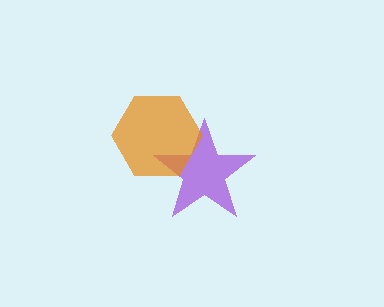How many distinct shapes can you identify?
There are 2 distinct shapes: a purple star, an orange hexagon.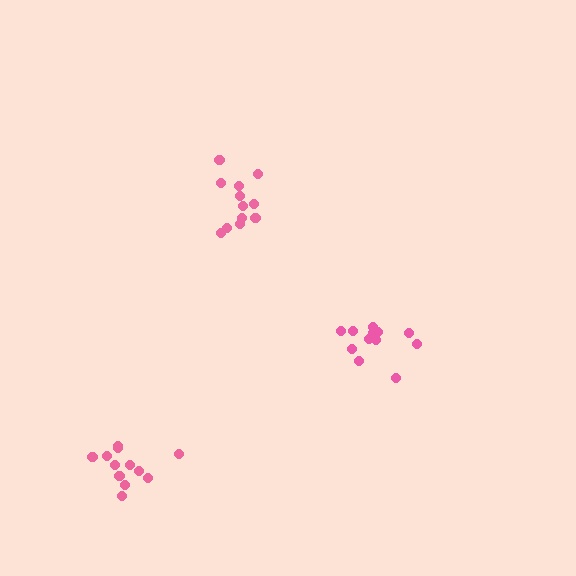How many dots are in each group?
Group 1: 12 dots, Group 2: 12 dots, Group 3: 12 dots (36 total).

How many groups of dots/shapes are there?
There are 3 groups.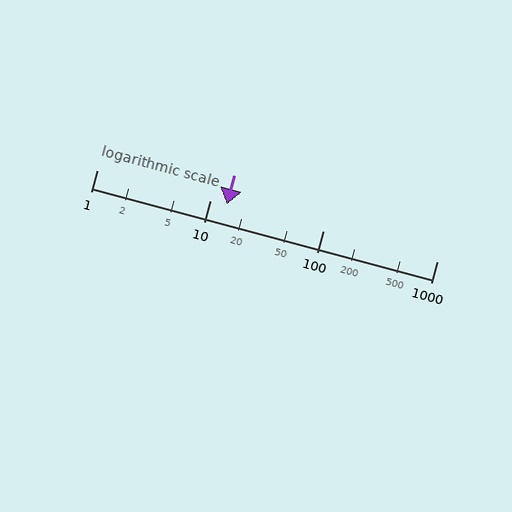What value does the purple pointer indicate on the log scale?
The pointer indicates approximately 14.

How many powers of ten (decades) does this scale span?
The scale spans 3 decades, from 1 to 1000.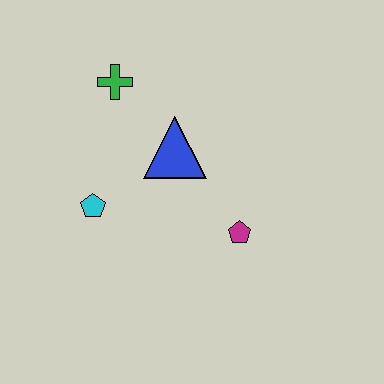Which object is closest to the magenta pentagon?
The blue triangle is closest to the magenta pentagon.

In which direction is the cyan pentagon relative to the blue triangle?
The cyan pentagon is to the left of the blue triangle.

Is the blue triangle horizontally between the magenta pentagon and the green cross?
Yes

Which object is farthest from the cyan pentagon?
The magenta pentagon is farthest from the cyan pentagon.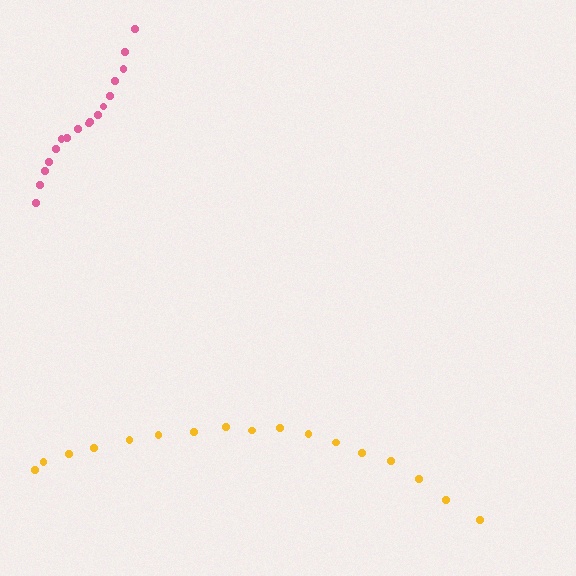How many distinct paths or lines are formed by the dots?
There are 2 distinct paths.